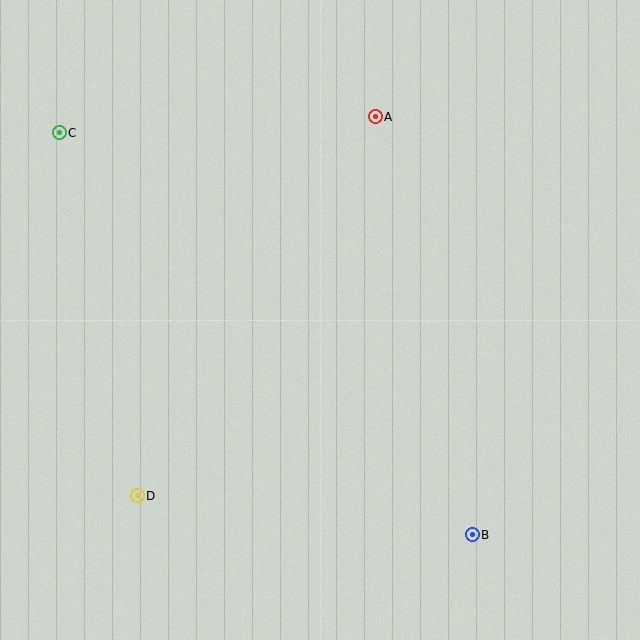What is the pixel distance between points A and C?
The distance between A and C is 316 pixels.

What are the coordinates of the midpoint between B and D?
The midpoint between B and D is at (305, 515).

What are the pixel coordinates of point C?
Point C is at (59, 133).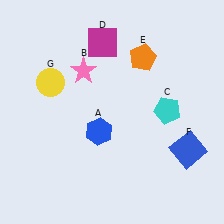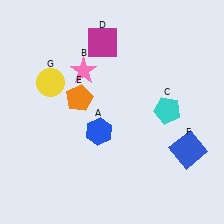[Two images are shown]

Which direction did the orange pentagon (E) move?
The orange pentagon (E) moved left.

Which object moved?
The orange pentagon (E) moved left.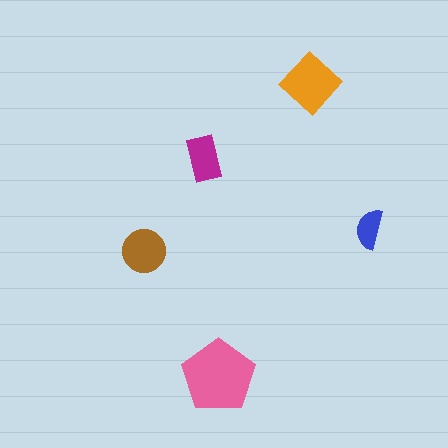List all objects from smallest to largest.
The blue semicircle, the magenta rectangle, the brown circle, the orange diamond, the pink pentagon.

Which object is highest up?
The orange diamond is topmost.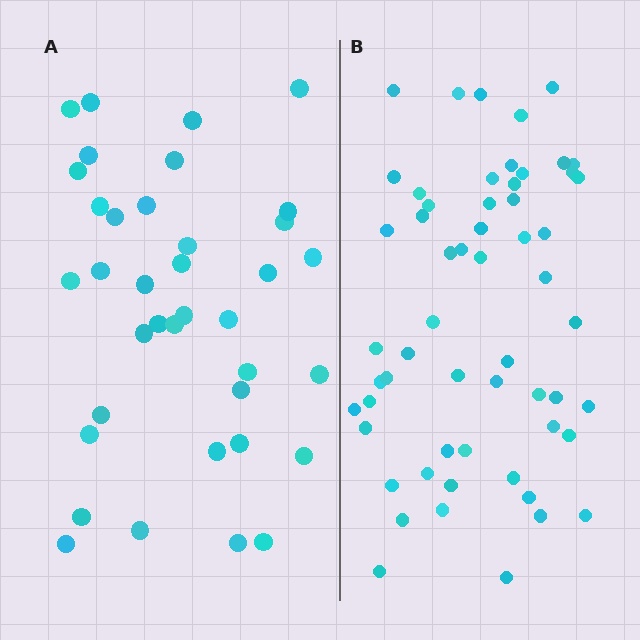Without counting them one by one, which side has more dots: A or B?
Region B (the right region) has more dots.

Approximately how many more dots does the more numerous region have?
Region B has approximately 20 more dots than region A.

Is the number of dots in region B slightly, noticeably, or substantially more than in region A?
Region B has substantially more. The ratio is roughly 1.5 to 1.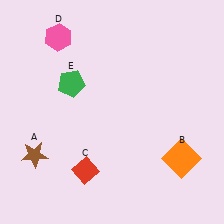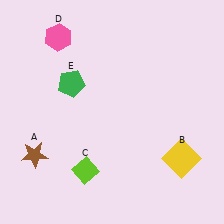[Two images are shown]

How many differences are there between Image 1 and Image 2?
There are 2 differences between the two images.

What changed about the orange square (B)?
In Image 1, B is orange. In Image 2, it changed to yellow.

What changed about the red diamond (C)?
In Image 1, C is red. In Image 2, it changed to lime.